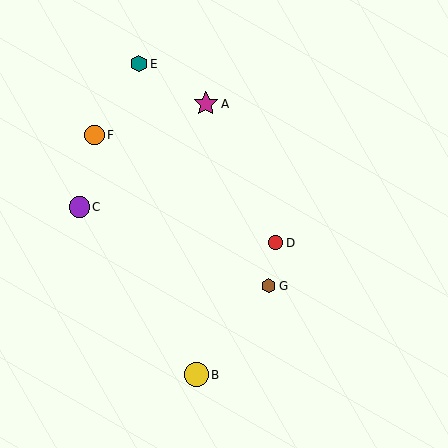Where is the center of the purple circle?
The center of the purple circle is at (79, 207).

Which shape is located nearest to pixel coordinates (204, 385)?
The yellow circle (labeled B) at (196, 375) is nearest to that location.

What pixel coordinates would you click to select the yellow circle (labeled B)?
Click at (196, 375) to select the yellow circle B.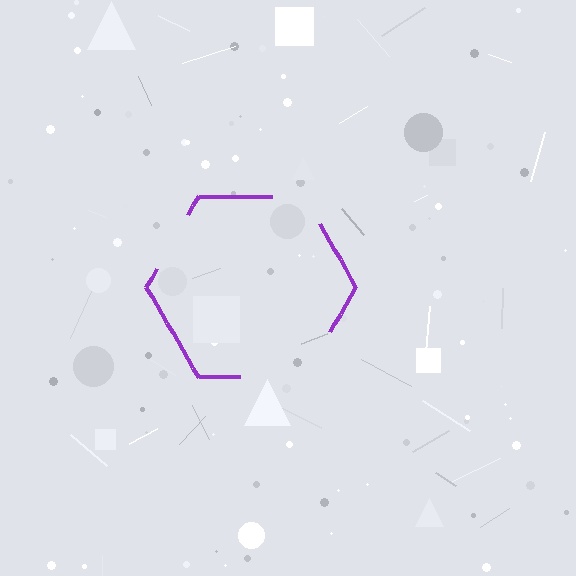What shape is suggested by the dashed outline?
The dashed outline suggests a hexagon.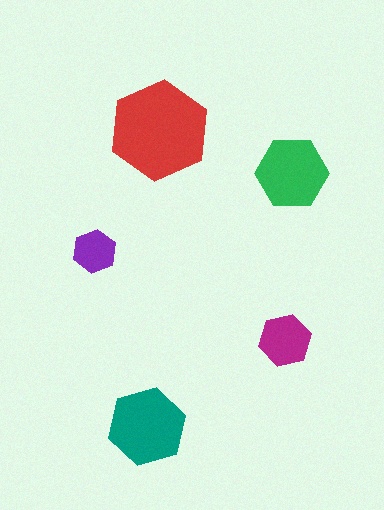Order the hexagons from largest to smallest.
the red one, the teal one, the green one, the magenta one, the purple one.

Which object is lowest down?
The teal hexagon is bottommost.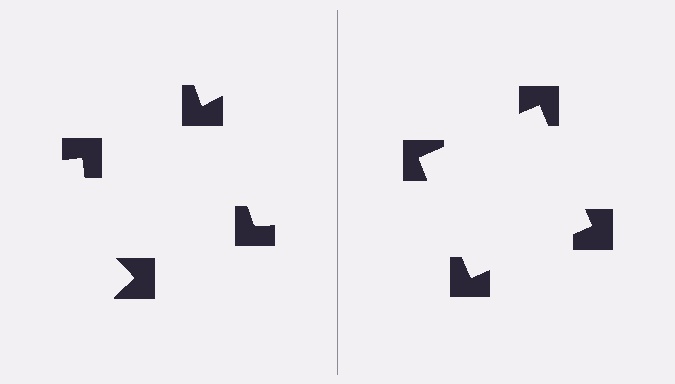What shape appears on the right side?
An illusory square.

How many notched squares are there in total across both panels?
8 — 4 on each side.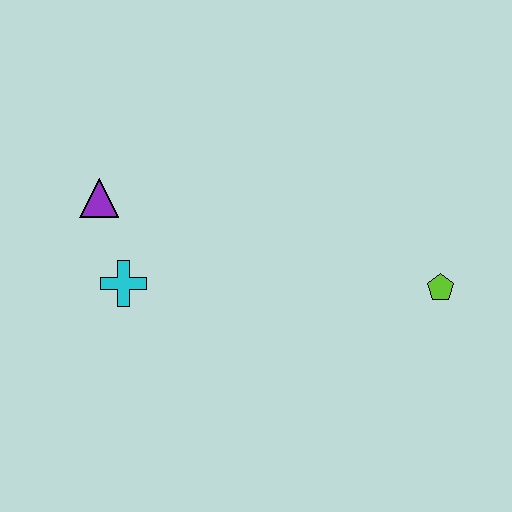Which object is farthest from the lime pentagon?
The purple triangle is farthest from the lime pentagon.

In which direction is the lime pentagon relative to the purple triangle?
The lime pentagon is to the right of the purple triangle.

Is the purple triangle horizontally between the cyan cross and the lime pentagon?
No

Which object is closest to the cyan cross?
The purple triangle is closest to the cyan cross.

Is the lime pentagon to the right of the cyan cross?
Yes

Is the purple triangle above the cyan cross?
Yes